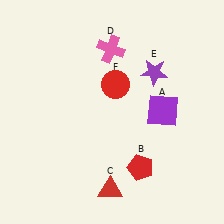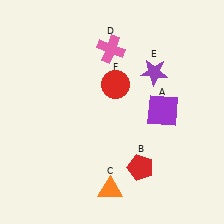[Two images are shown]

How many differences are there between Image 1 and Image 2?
There is 1 difference between the two images.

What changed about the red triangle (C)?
In Image 1, C is red. In Image 2, it changed to orange.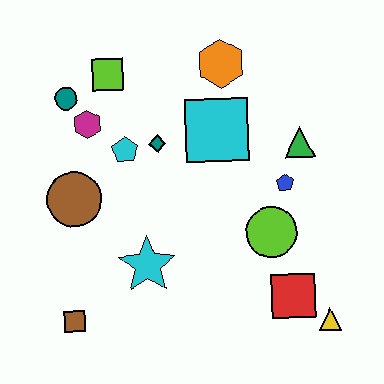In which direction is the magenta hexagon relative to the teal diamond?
The magenta hexagon is to the left of the teal diamond.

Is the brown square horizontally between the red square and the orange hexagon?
No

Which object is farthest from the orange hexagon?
The brown square is farthest from the orange hexagon.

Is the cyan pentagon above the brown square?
Yes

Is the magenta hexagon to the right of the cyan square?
No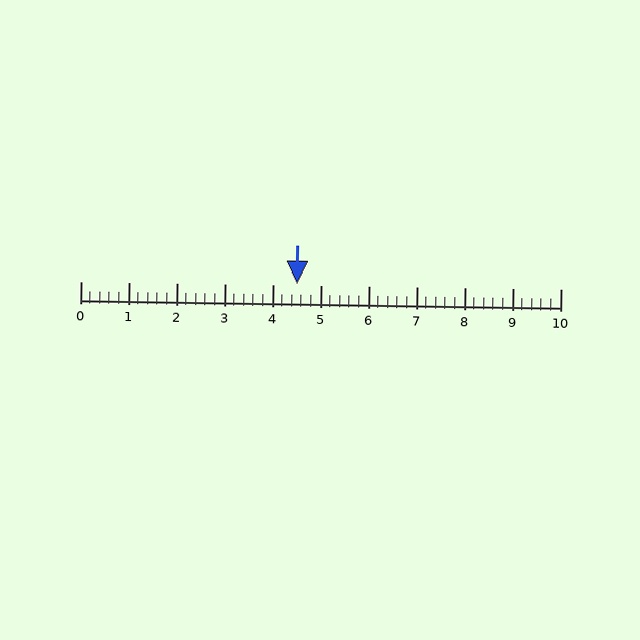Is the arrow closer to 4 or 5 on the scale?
The arrow is closer to 5.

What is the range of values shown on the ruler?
The ruler shows values from 0 to 10.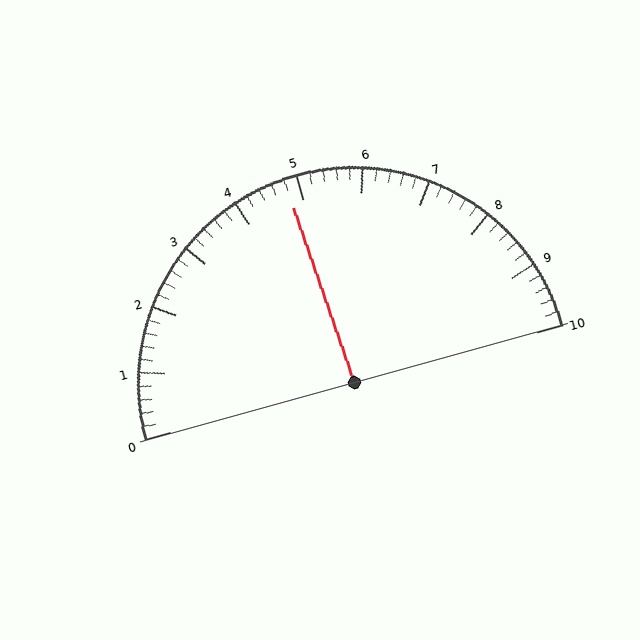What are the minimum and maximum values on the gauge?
The gauge ranges from 0 to 10.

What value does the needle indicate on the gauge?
The needle indicates approximately 4.8.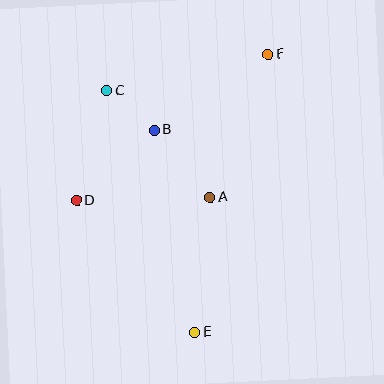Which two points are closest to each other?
Points B and C are closest to each other.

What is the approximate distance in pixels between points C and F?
The distance between C and F is approximately 166 pixels.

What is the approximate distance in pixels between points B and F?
The distance between B and F is approximately 137 pixels.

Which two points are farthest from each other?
Points E and F are farthest from each other.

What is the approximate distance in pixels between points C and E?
The distance between C and E is approximately 257 pixels.